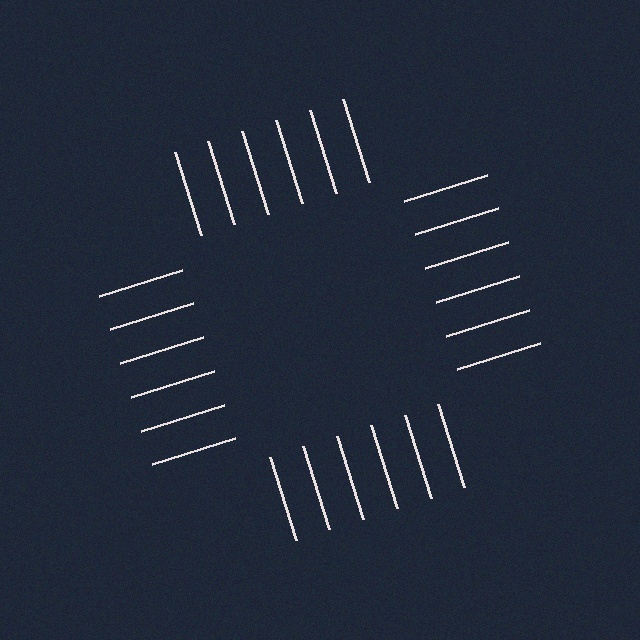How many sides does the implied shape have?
4 sides — the line-ends trace a square.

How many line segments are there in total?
24 — 6 along each of the 4 edges.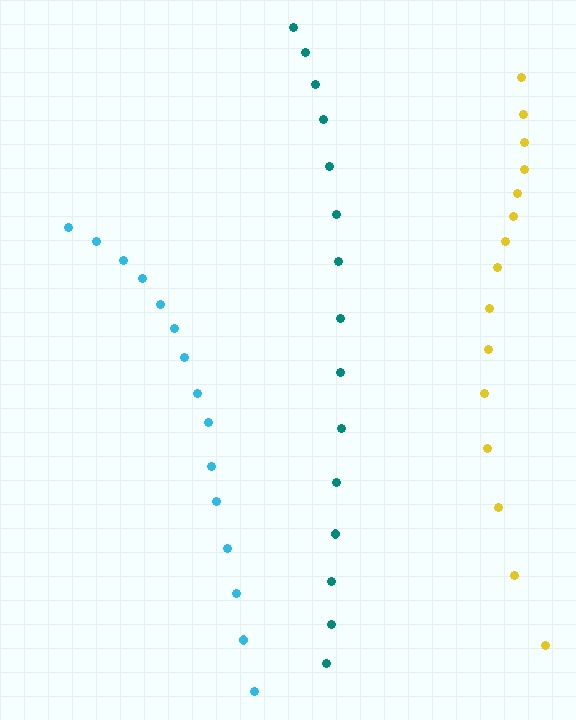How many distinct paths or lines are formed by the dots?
There are 3 distinct paths.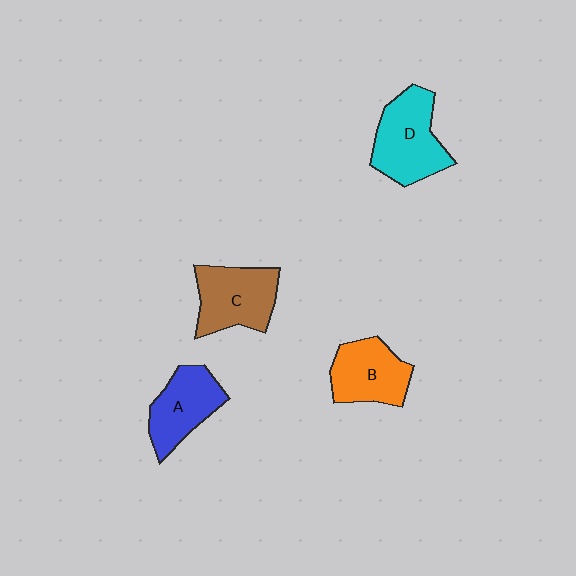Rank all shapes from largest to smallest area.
From largest to smallest: D (cyan), C (brown), B (orange), A (blue).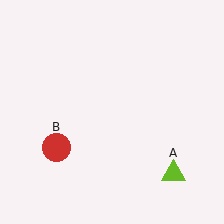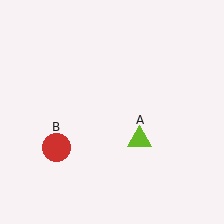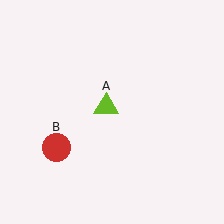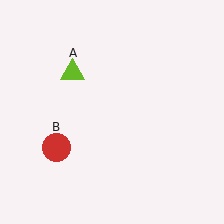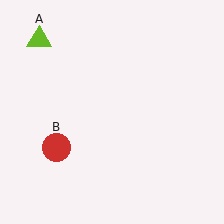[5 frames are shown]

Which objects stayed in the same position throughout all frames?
Red circle (object B) remained stationary.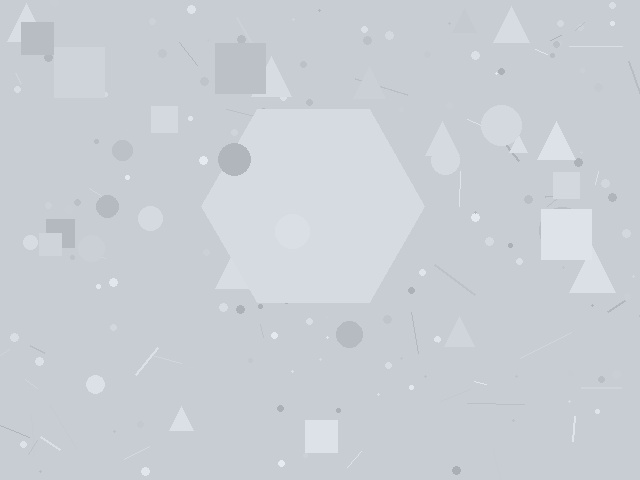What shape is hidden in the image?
A hexagon is hidden in the image.